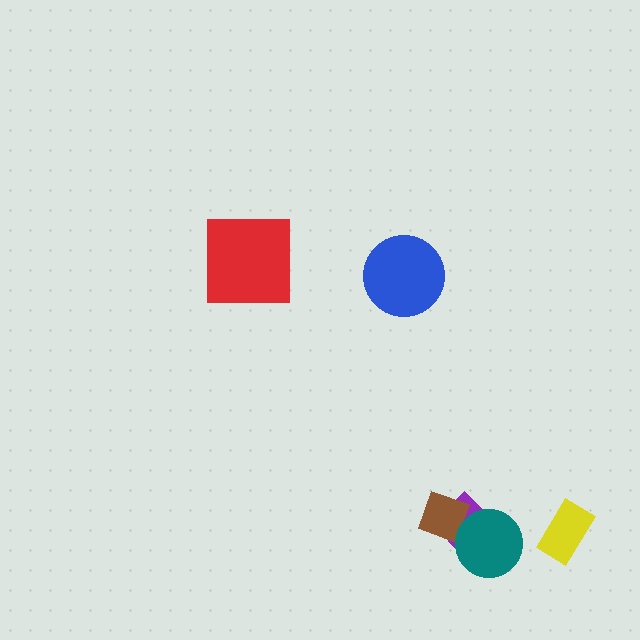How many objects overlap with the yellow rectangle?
0 objects overlap with the yellow rectangle.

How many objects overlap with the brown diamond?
2 objects overlap with the brown diamond.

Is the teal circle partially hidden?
No, no other shape covers it.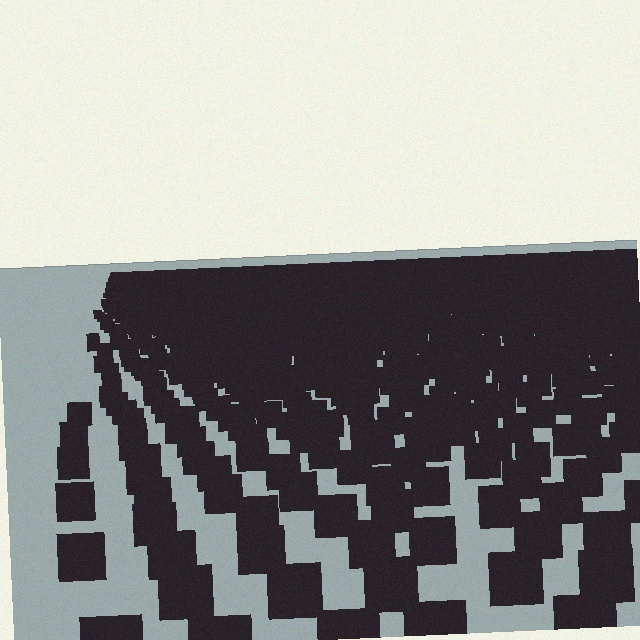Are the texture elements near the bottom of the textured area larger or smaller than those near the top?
Larger. Near the bottom, elements are closer to the viewer and appear at a bigger on-screen size.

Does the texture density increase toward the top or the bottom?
Density increases toward the top.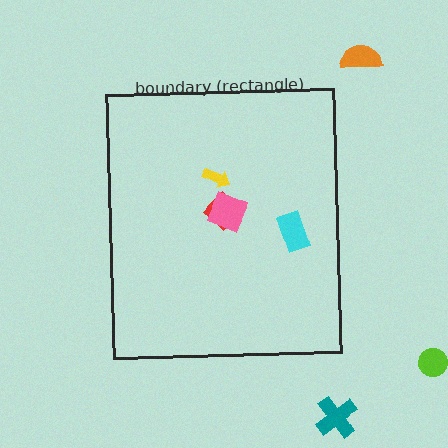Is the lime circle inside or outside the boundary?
Outside.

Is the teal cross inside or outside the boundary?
Outside.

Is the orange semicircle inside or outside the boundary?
Outside.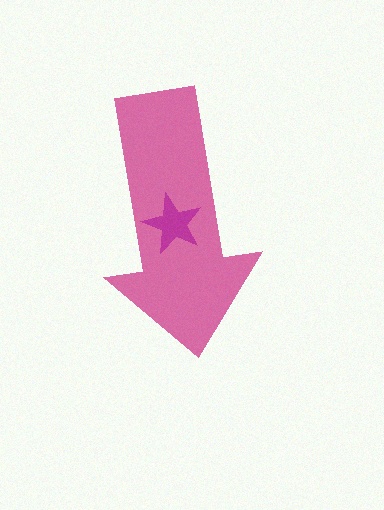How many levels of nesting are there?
2.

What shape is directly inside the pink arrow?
The magenta star.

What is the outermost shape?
The pink arrow.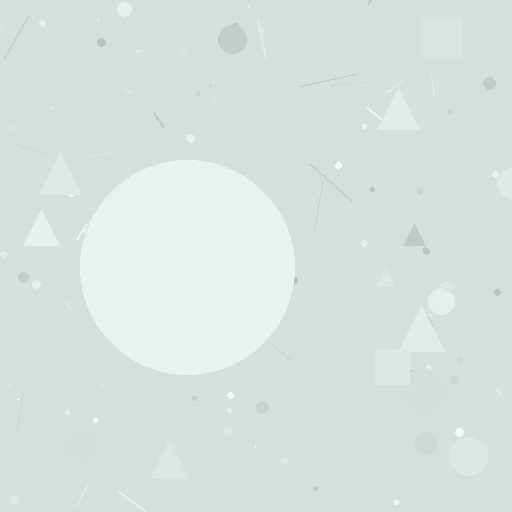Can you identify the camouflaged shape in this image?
The camouflaged shape is a circle.